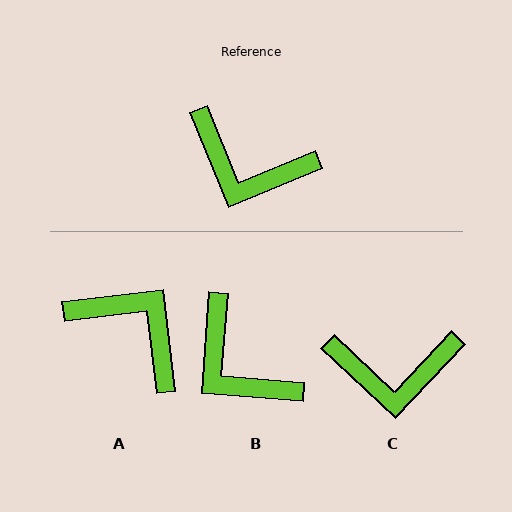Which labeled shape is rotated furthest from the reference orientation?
A, about 164 degrees away.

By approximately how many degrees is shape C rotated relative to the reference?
Approximately 24 degrees counter-clockwise.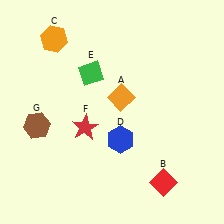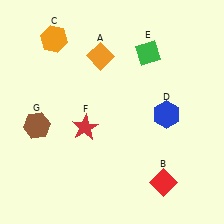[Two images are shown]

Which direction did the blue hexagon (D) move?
The blue hexagon (D) moved right.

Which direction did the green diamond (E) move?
The green diamond (E) moved right.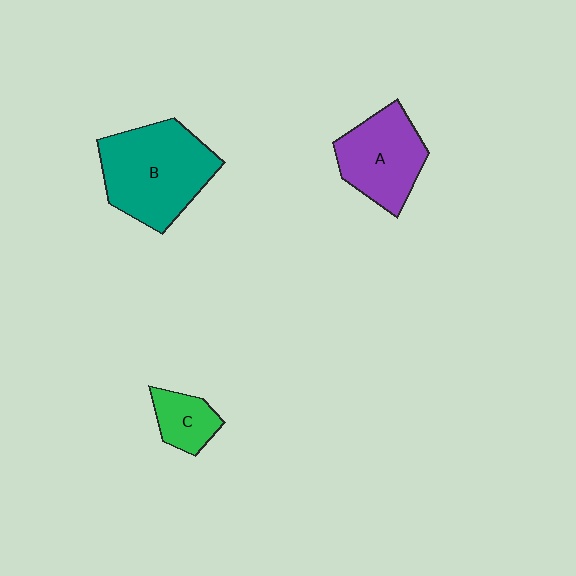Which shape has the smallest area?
Shape C (green).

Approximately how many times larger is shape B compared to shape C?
Approximately 2.9 times.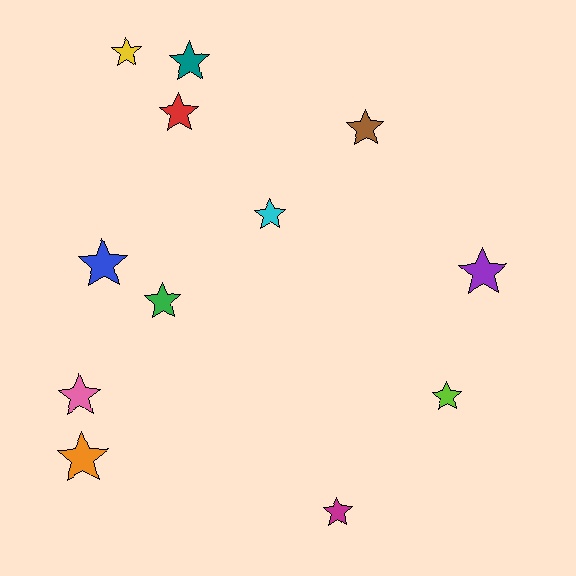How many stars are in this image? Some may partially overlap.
There are 12 stars.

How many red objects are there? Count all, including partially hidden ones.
There is 1 red object.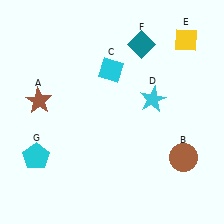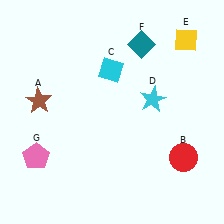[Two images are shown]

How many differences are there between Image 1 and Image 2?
There are 2 differences between the two images.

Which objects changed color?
B changed from brown to red. G changed from cyan to pink.